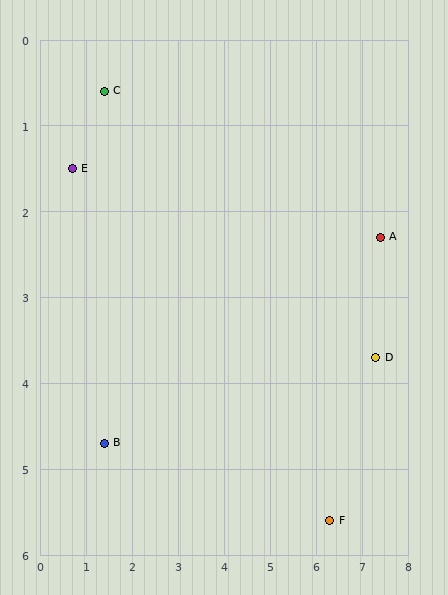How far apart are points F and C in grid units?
Points F and C are about 7.0 grid units apart.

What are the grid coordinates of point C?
Point C is at approximately (1.4, 0.6).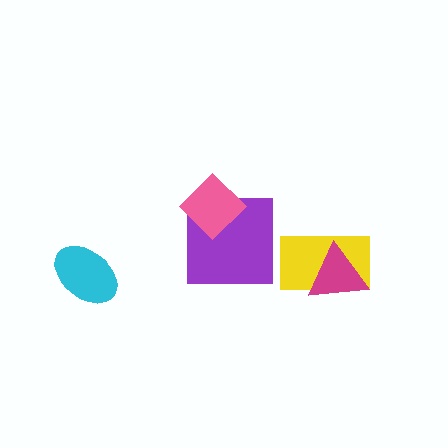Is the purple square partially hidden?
Yes, it is partially covered by another shape.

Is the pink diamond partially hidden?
No, no other shape covers it.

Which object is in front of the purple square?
The pink diamond is in front of the purple square.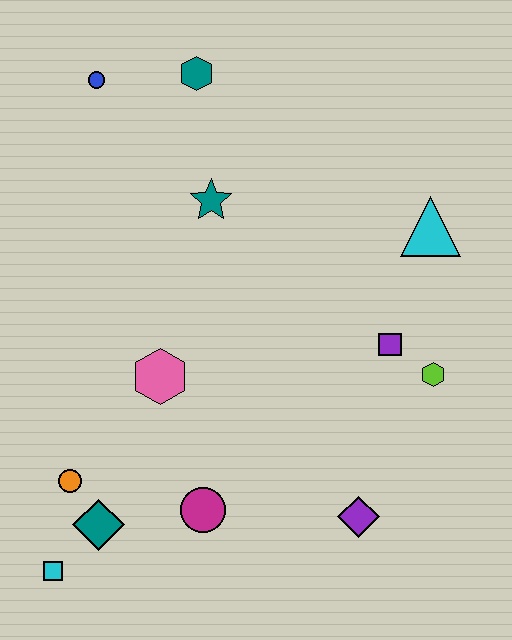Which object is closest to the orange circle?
The teal diamond is closest to the orange circle.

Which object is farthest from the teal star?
The cyan square is farthest from the teal star.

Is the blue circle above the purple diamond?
Yes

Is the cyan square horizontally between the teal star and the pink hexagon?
No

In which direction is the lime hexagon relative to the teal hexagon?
The lime hexagon is below the teal hexagon.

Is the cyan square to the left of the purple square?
Yes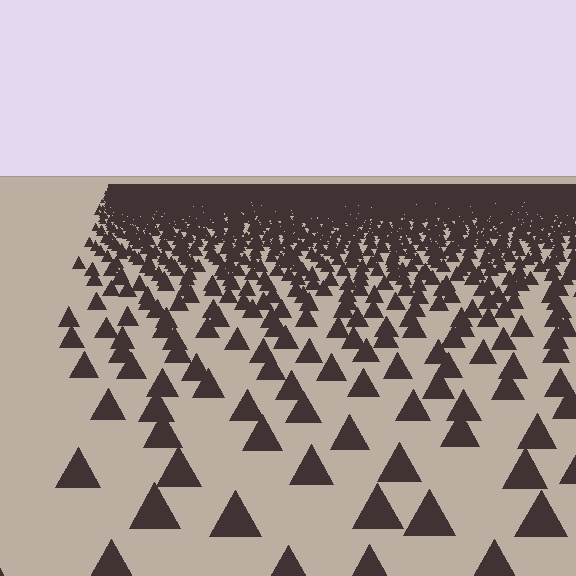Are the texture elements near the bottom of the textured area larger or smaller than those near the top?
Larger. Near the bottom, elements are closer to the viewer and appear at a bigger on-screen size.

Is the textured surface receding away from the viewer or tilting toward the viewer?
The surface is receding away from the viewer. Texture elements get smaller and denser toward the top.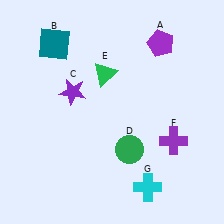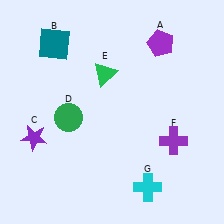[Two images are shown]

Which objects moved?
The objects that moved are: the purple star (C), the green circle (D).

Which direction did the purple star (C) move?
The purple star (C) moved down.